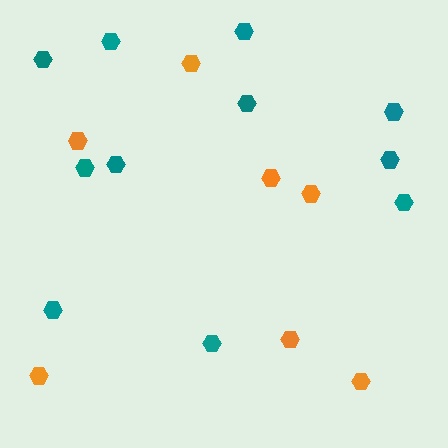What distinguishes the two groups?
There are 2 groups: one group of orange hexagons (7) and one group of teal hexagons (11).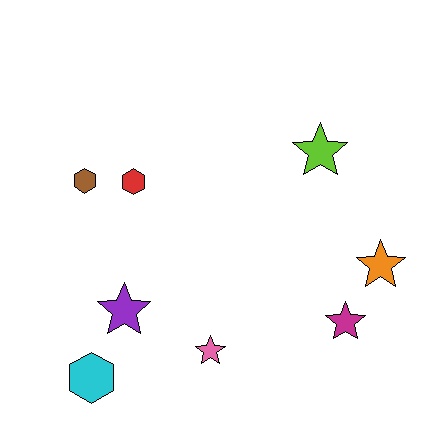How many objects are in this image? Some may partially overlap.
There are 8 objects.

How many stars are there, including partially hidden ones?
There are 5 stars.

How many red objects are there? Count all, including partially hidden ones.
There is 1 red object.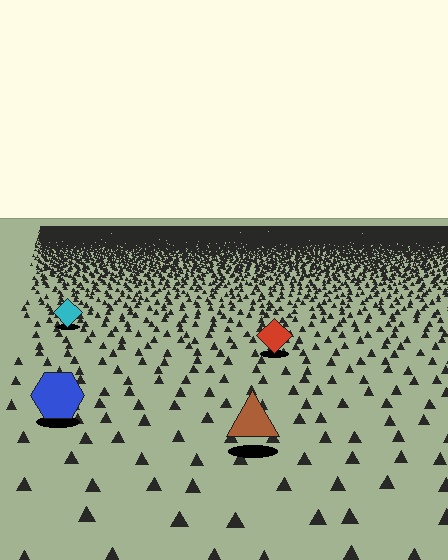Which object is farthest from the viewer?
The cyan diamond is farthest from the viewer. It appears smaller and the ground texture around it is denser.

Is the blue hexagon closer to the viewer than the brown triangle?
No. The brown triangle is closer — you can tell from the texture gradient: the ground texture is coarser near it.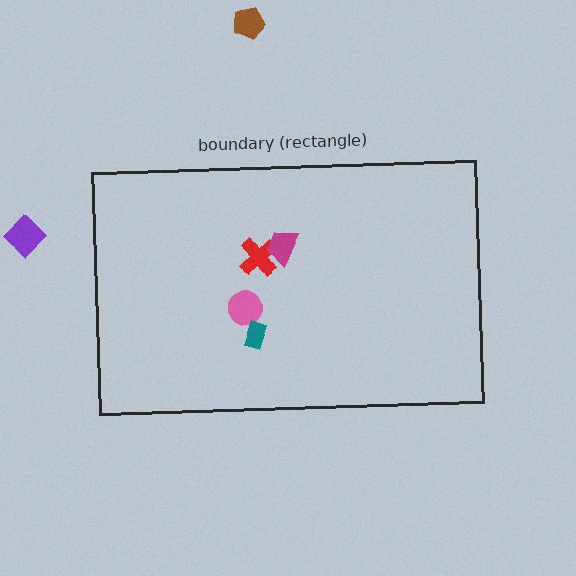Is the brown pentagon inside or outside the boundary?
Outside.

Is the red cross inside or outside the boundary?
Inside.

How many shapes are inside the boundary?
4 inside, 2 outside.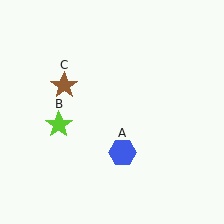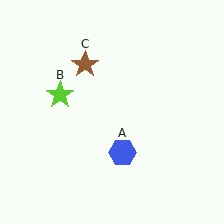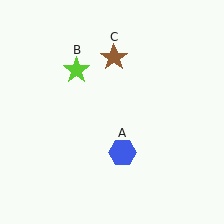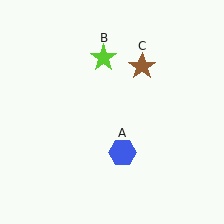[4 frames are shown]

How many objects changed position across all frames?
2 objects changed position: lime star (object B), brown star (object C).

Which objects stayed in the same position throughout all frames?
Blue hexagon (object A) remained stationary.